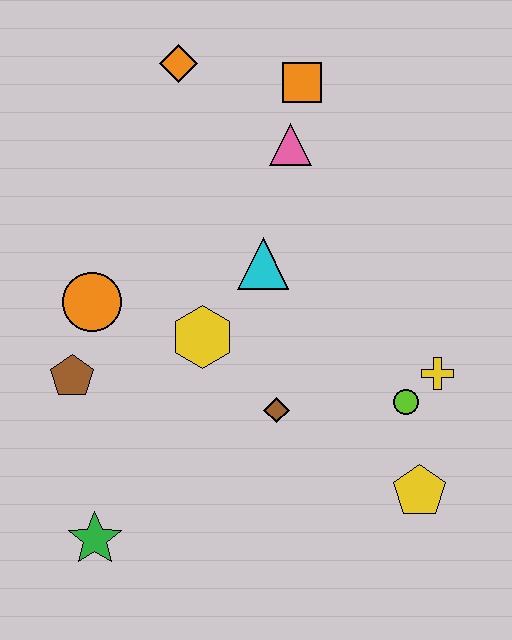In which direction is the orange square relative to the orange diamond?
The orange square is to the right of the orange diamond.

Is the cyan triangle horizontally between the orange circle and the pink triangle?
Yes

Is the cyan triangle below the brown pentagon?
No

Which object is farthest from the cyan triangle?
The green star is farthest from the cyan triangle.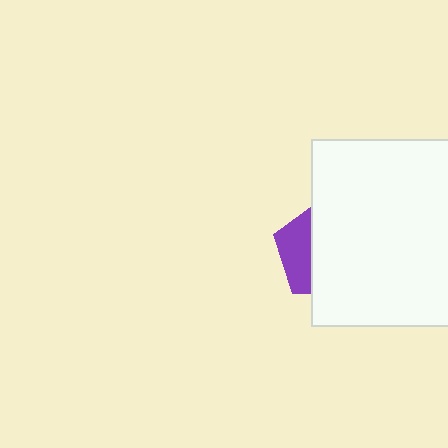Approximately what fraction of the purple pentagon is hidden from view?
Roughly 66% of the purple pentagon is hidden behind the white rectangle.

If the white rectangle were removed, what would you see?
You would see the complete purple pentagon.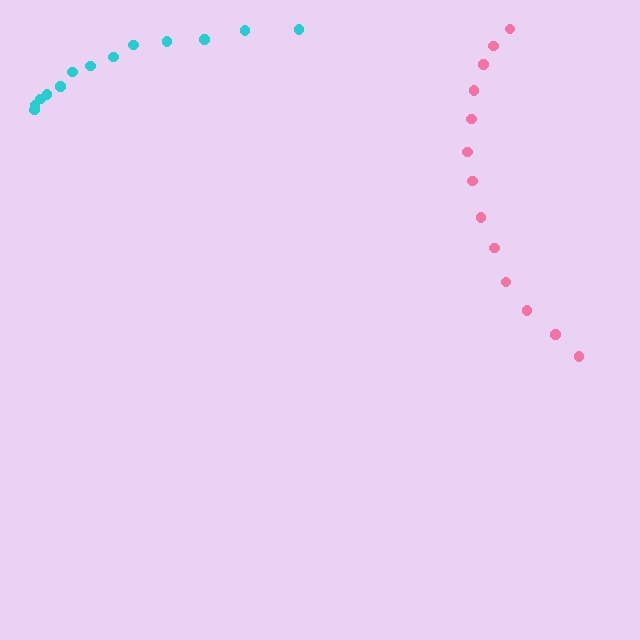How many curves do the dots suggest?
There are 2 distinct paths.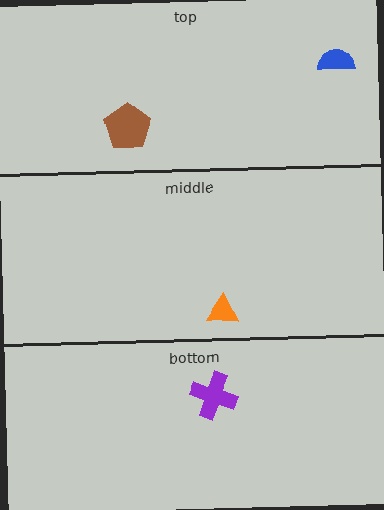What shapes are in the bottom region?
The purple cross.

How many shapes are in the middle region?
1.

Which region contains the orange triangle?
The middle region.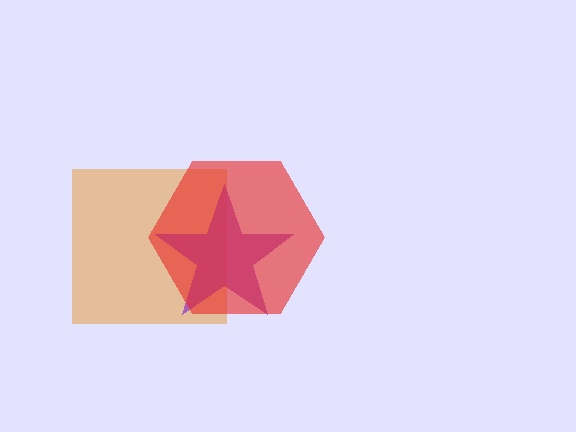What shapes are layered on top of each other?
The layered shapes are: an orange square, a purple star, a red hexagon.